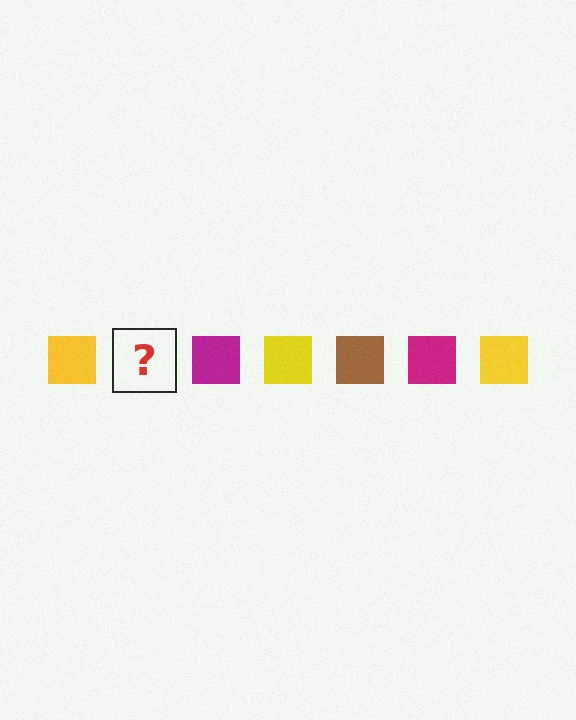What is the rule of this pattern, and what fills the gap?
The rule is that the pattern cycles through yellow, brown, magenta squares. The gap should be filled with a brown square.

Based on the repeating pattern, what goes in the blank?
The blank should be a brown square.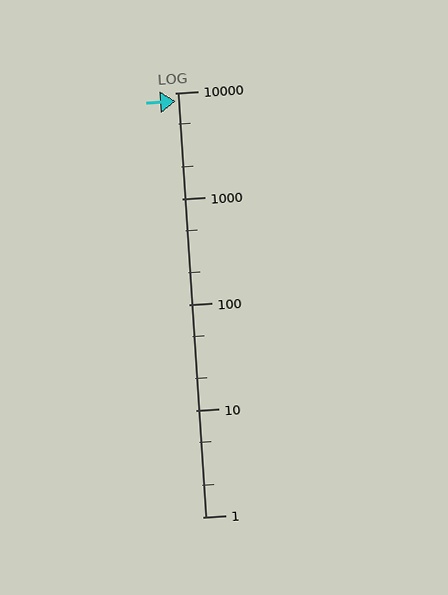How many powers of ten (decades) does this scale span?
The scale spans 4 decades, from 1 to 10000.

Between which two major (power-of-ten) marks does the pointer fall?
The pointer is between 1000 and 10000.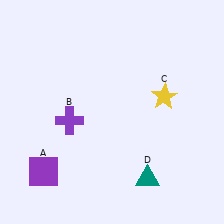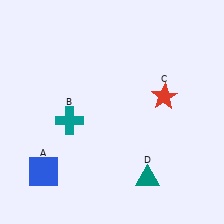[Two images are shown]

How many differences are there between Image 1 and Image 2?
There are 3 differences between the two images.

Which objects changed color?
A changed from purple to blue. B changed from purple to teal. C changed from yellow to red.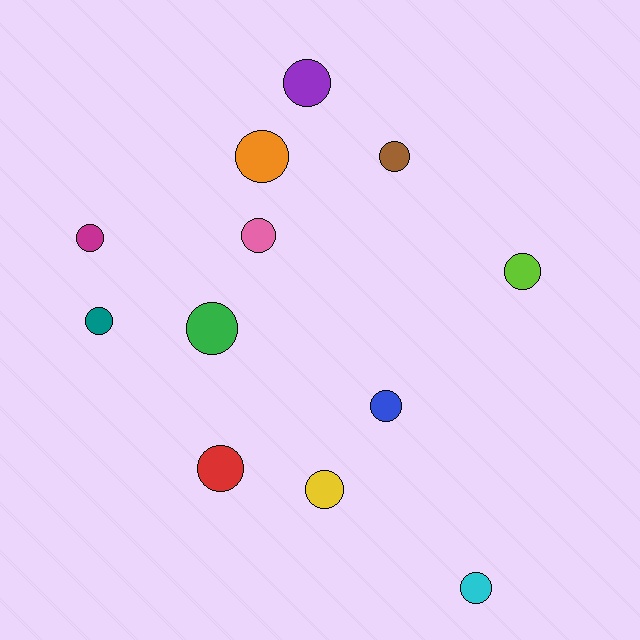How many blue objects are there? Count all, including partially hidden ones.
There is 1 blue object.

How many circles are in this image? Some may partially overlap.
There are 12 circles.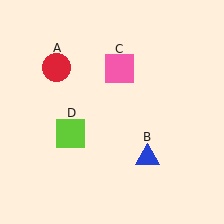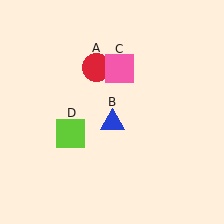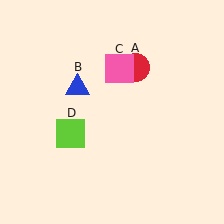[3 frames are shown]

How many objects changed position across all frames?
2 objects changed position: red circle (object A), blue triangle (object B).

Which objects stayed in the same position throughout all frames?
Pink square (object C) and lime square (object D) remained stationary.